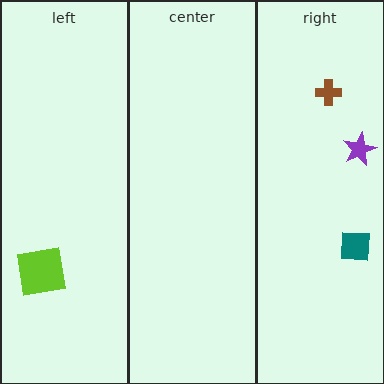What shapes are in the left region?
The lime square.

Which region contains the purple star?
The right region.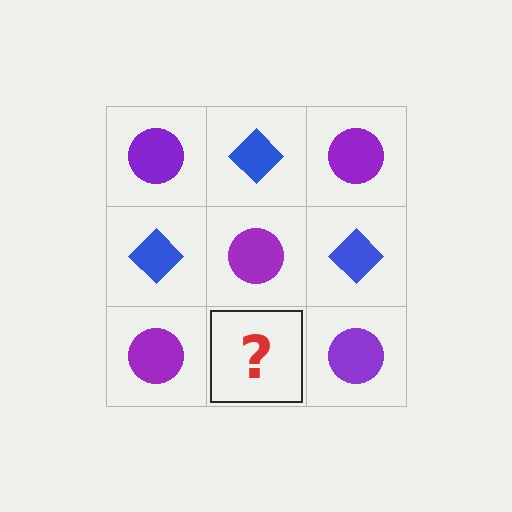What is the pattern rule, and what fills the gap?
The rule is that it alternates purple circle and blue diamond in a checkerboard pattern. The gap should be filled with a blue diamond.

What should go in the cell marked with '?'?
The missing cell should contain a blue diamond.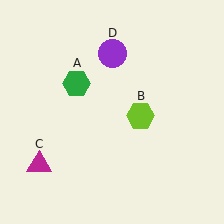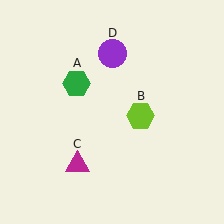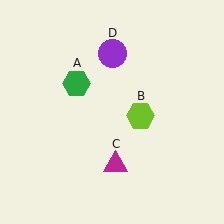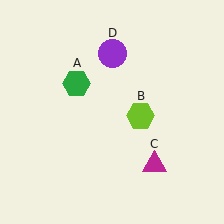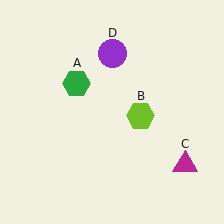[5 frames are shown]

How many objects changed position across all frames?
1 object changed position: magenta triangle (object C).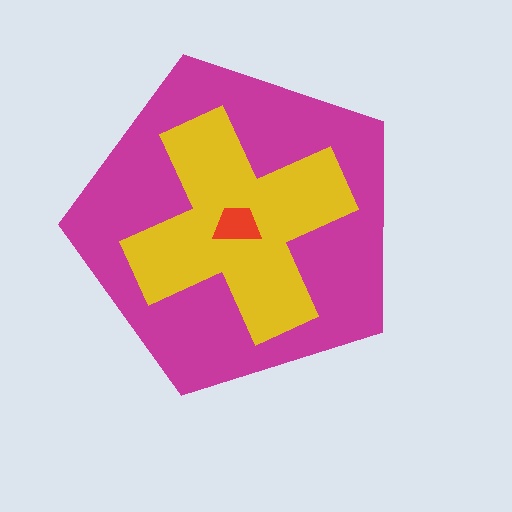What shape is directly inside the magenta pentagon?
The yellow cross.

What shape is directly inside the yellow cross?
The red trapezoid.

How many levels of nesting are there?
3.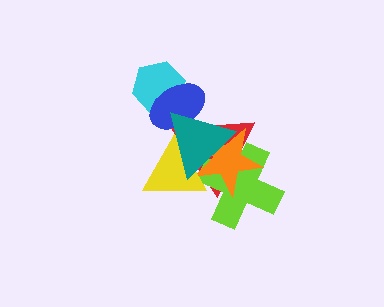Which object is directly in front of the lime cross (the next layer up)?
The orange star is directly in front of the lime cross.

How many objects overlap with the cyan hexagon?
1 object overlaps with the cyan hexagon.